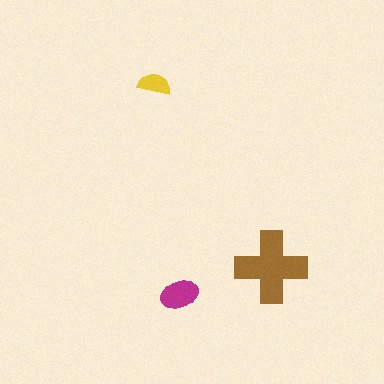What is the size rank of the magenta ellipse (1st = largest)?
2nd.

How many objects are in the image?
There are 3 objects in the image.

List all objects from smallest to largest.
The yellow semicircle, the magenta ellipse, the brown cross.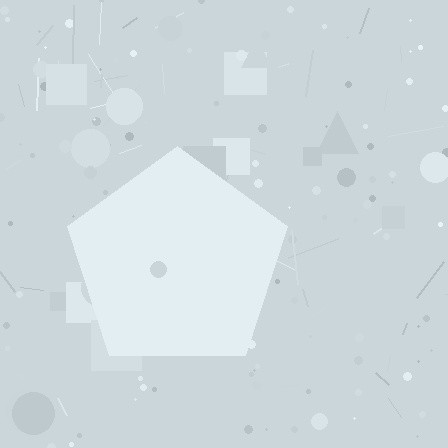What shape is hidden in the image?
A pentagon is hidden in the image.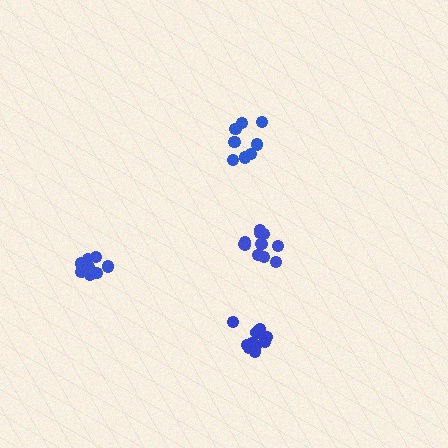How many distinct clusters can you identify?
There are 4 distinct clusters.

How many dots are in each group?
Group 1: 11 dots, Group 2: 9 dots, Group 3: 11 dots, Group 4: 8 dots (39 total).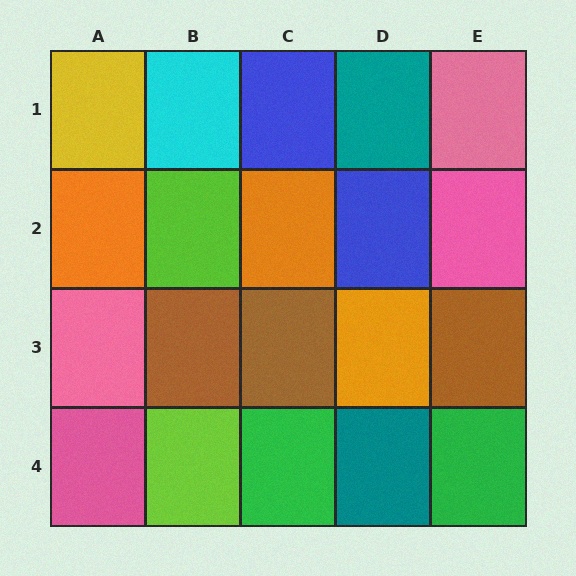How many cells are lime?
2 cells are lime.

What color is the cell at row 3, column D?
Orange.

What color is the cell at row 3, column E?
Brown.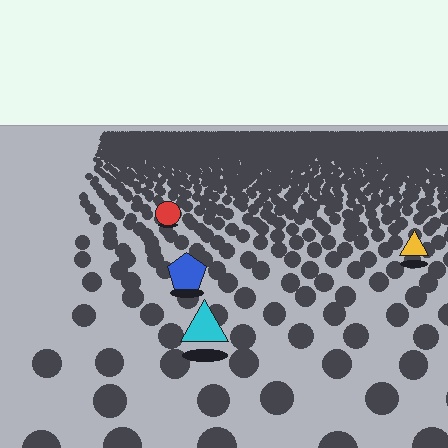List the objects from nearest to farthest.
From nearest to farthest: the cyan triangle, the blue pentagon, the yellow triangle, the red circle.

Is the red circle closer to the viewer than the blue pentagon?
No. The blue pentagon is closer — you can tell from the texture gradient: the ground texture is coarser near it.